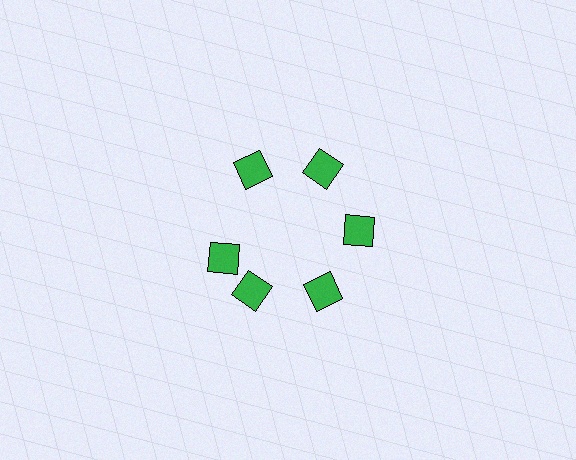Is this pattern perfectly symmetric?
No. The 6 green diamonds are arranged in a ring, but one element near the 9 o'clock position is rotated out of alignment along the ring, breaking the 6-fold rotational symmetry.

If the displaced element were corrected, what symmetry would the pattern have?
It would have 6-fold rotational symmetry — the pattern would map onto itself every 60 degrees.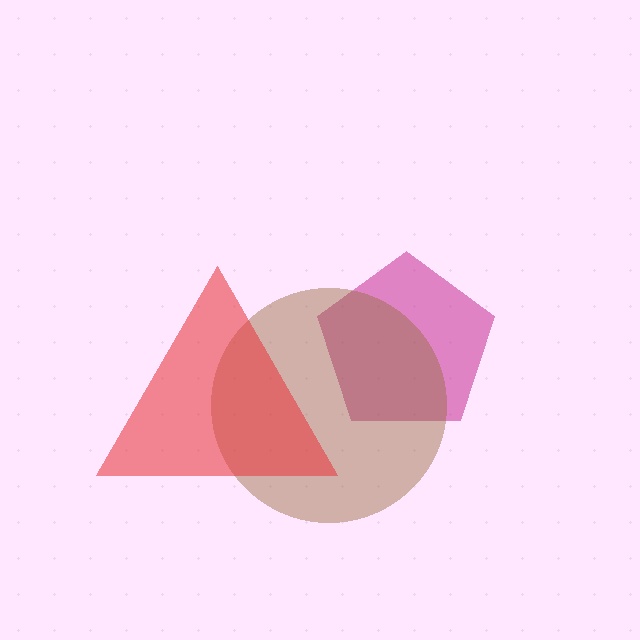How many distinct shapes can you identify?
There are 3 distinct shapes: a magenta pentagon, a brown circle, a red triangle.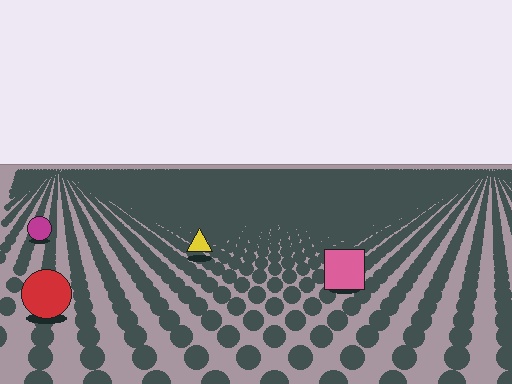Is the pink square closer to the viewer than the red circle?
No. The red circle is closer — you can tell from the texture gradient: the ground texture is coarser near it.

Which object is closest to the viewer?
The red circle is closest. The texture marks near it are larger and more spread out.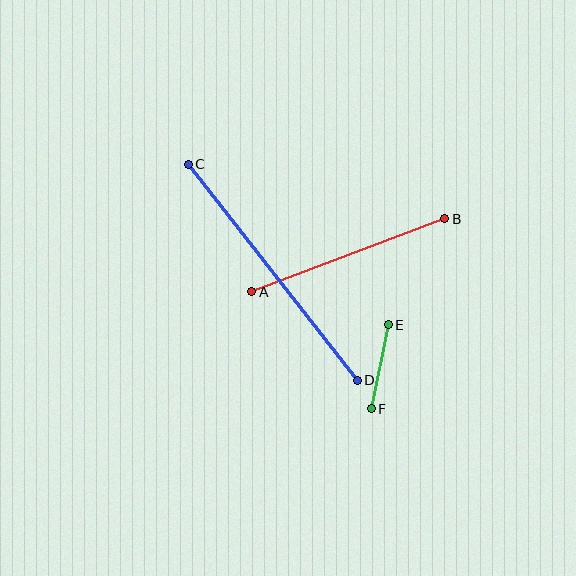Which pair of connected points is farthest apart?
Points C and D are farthest apart.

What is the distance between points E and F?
The distance is approximately 86 pixels.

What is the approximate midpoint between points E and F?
The midpoint is at approximately (380, 367) pixels.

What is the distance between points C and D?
The distance is approximately 274 pixels.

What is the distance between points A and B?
The distance is approximately 206 pixels.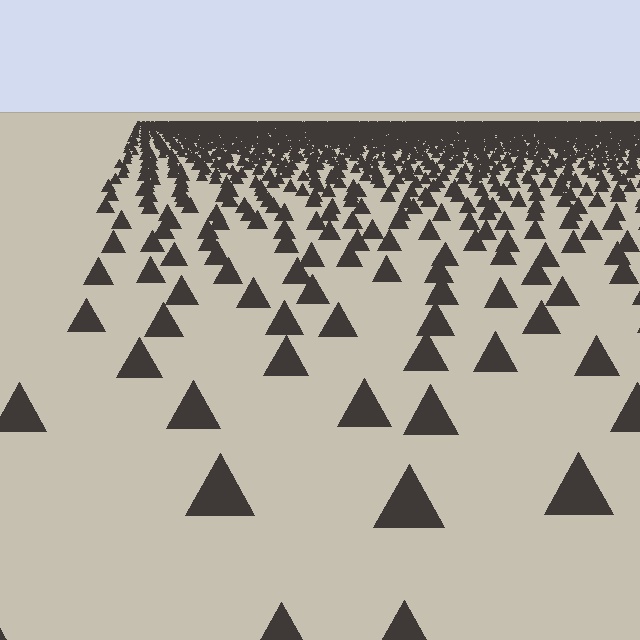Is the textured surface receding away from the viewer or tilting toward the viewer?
The surface is receding away from the viewer. Texture elements get smaller and denser toward the top.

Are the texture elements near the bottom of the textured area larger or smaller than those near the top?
Larger. Near the bottom, elements are closer to the viewer and appear at a bigger on-screen size.